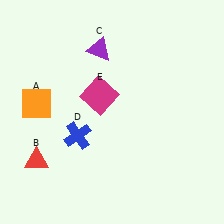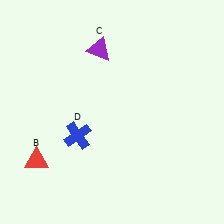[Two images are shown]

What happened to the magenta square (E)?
The magenta square (E) was removed in Image 2. It was in the top-left area of Image 1.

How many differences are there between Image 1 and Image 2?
There are 2 differences between the two images.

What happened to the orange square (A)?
The orange square (A) was removed in Image 2. It was in the top-left area of Image 1.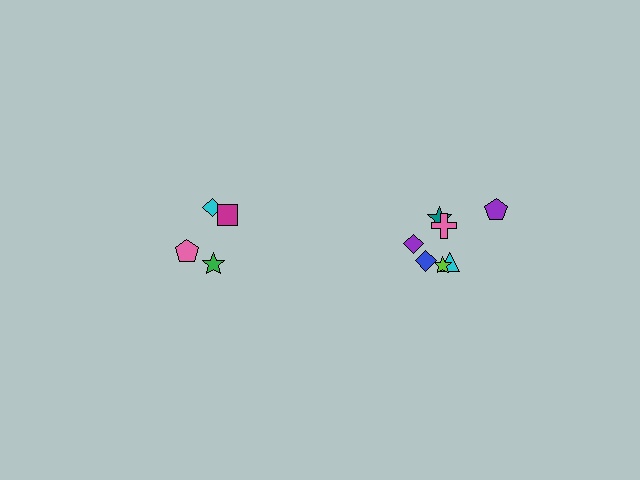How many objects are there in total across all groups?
There are 11 objects.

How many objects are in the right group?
There are 7 objects.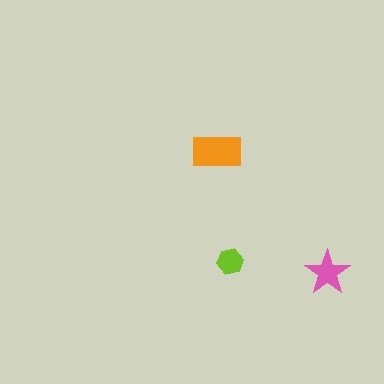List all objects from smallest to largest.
The lime hexagon, the pink star, the orange rectangle.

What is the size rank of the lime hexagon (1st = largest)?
3rd.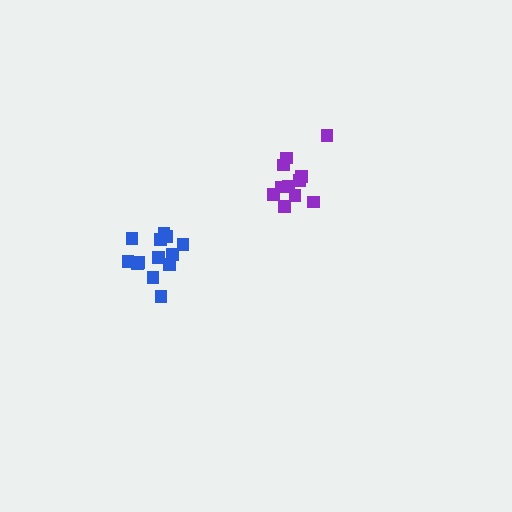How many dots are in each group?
Group 1: 12 dots, Group 2: 13 dots (25 total).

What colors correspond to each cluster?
The clusters are colored: purple, blue.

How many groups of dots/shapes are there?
There are 2 groups.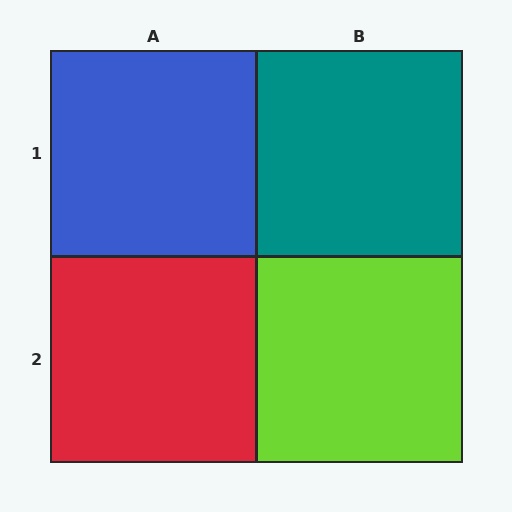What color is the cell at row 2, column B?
Lime.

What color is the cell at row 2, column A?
Red.